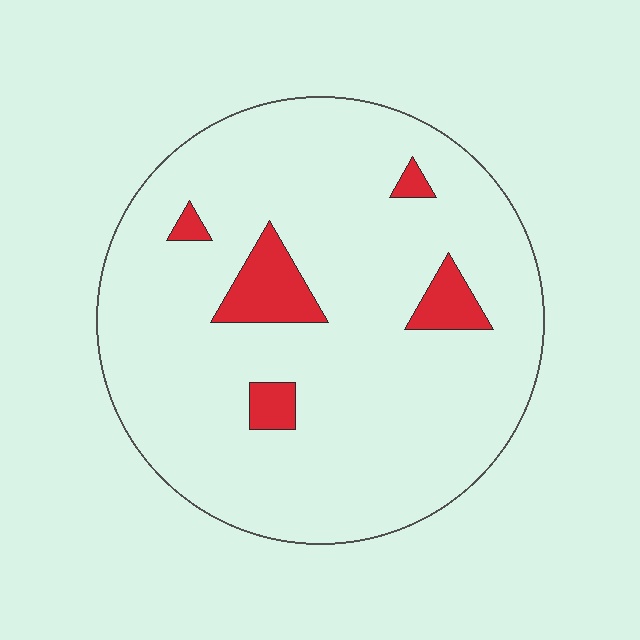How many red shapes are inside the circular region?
5.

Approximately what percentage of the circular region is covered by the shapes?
Approximately 10%.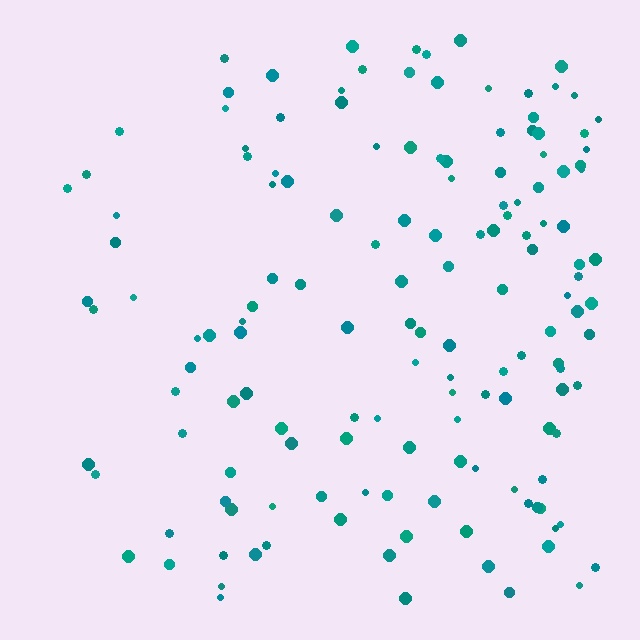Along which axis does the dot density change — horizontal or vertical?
Horizontal.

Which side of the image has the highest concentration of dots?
The right.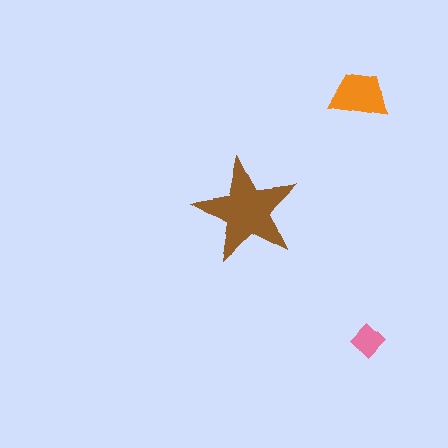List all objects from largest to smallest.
The brown star, the orange trapezoid, the pink diamond.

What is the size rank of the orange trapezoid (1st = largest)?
2nd.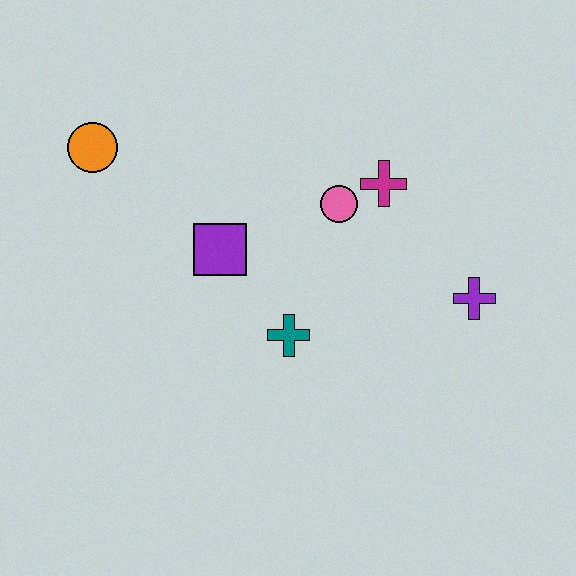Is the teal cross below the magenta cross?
Yes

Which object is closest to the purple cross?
The magenta cross is closest to the purple cross.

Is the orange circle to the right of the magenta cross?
No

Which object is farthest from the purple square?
The purple cross is farthest from the purple square.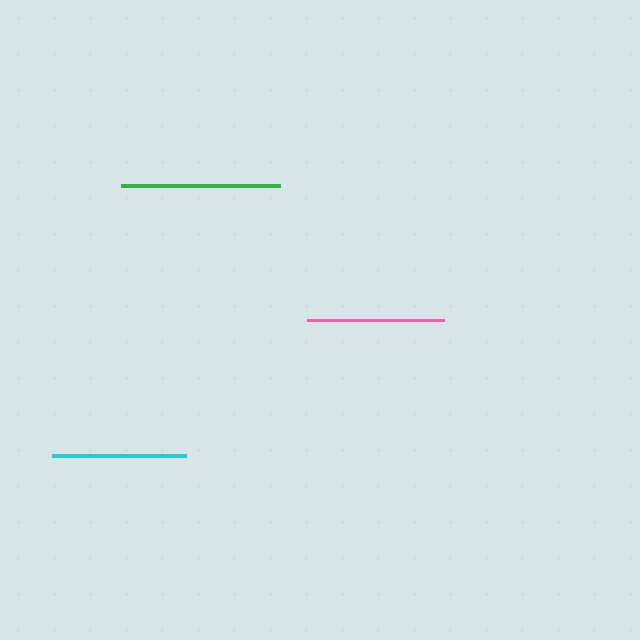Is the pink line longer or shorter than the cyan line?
The pink line is longer than the cyan line.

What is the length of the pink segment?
The pink segment is approximately 137 pixels long.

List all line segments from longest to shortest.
From longest to shortest: green, pink, cyan.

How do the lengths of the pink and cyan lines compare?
The pink and cyan lines are approximately the same length.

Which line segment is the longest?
The green line is the longest at approximately 159 pixels.